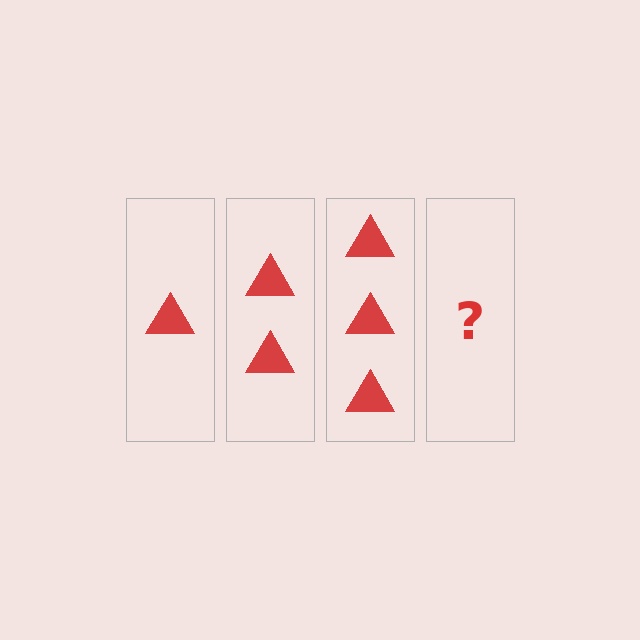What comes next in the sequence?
The next element should be 4 triangles.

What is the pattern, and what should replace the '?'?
The pattern is that each step adds one more triangle. The '?' should be 4 triangles.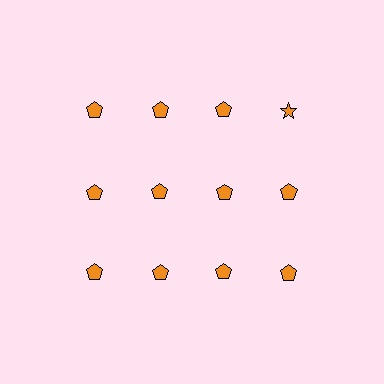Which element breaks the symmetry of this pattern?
The orange star in the top row, second from right column breaks the symmetry. All other shapes are orange pentagons.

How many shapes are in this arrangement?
There are 12 shapes arranged in a grid pattern.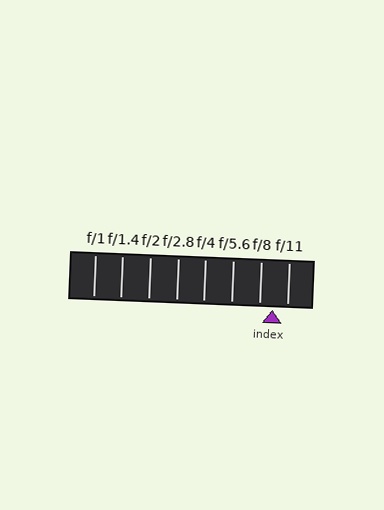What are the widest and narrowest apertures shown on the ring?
The widest aperture shown is f/1 and the narrowest is f/11.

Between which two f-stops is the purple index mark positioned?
The index mark is between f/8 and f/11.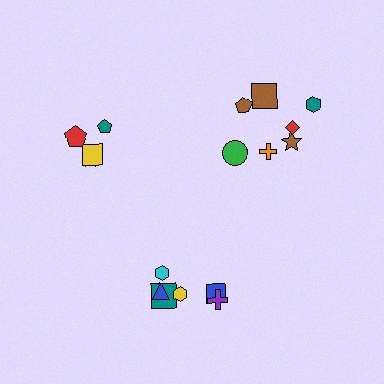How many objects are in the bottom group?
There are 6 objects.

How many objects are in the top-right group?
There are 7 objects.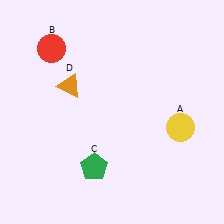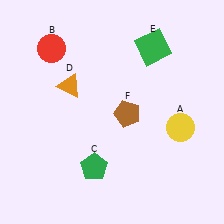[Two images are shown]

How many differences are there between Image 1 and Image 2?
There are 2 differences between the two images.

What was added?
A green square (E), a brown pentagon (F) were added in Image 2.